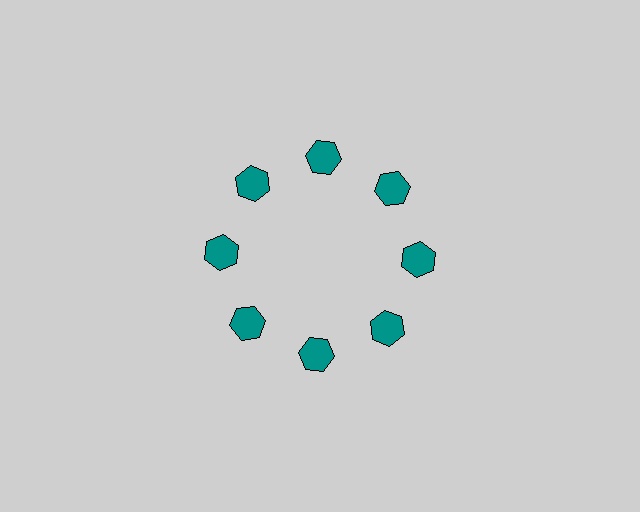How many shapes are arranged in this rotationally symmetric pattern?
There are 8 shapes, arranged in 8 groups of 1.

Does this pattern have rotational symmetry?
Yes, this pattern has 8-fold rotational symmetry. It looks the same after rotating 45 degrees around the center.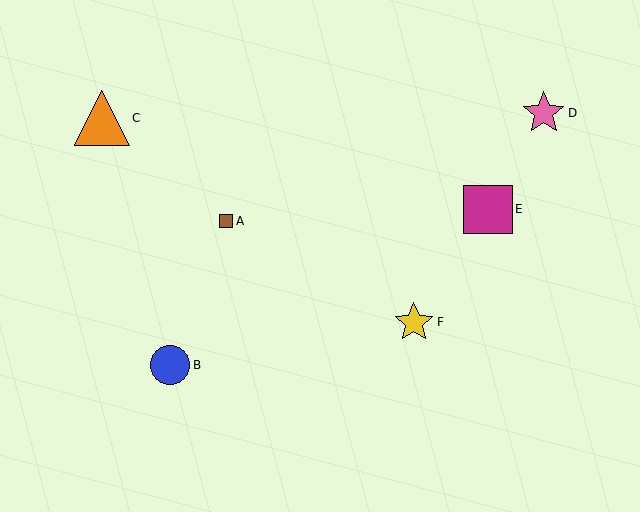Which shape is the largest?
The orange triangle (labeled C) is the largest.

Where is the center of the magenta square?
The center of the magenta square is at (488, 209).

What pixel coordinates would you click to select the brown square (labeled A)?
Click at (226, 221) to select the brown square A.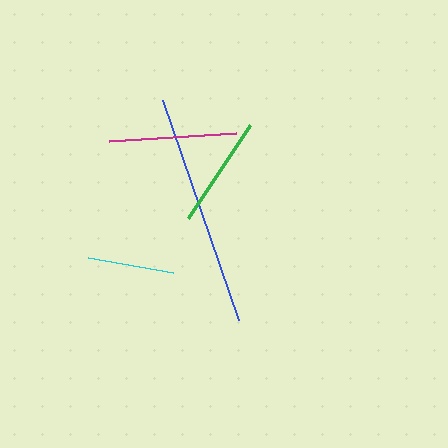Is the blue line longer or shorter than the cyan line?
The blue line is longer than the cyan line.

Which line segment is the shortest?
The cyan line is the shortest at approximately 87 pixels.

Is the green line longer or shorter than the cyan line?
The green line is longer than the cyan line.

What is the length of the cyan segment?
The cyan segment is approximately 87 pixels long.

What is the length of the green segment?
The green segment is approximately 111 pixels long.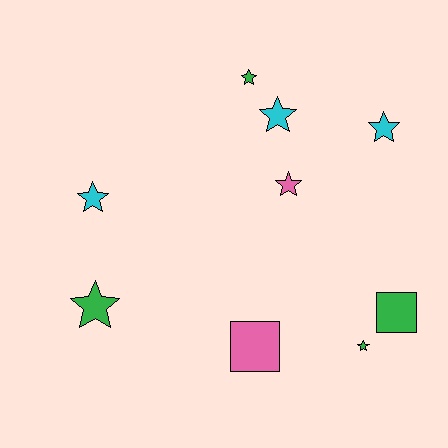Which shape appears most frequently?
Star, with 7 objects.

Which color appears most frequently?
Green, with 4 objects.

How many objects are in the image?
There are 9 objects.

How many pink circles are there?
There are no pink circles.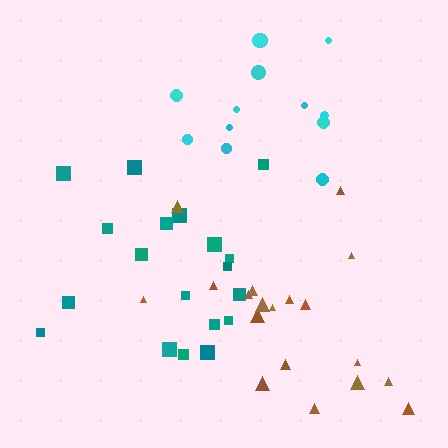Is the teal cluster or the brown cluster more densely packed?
Brown.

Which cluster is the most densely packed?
Cyan.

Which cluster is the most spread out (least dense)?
Teal.